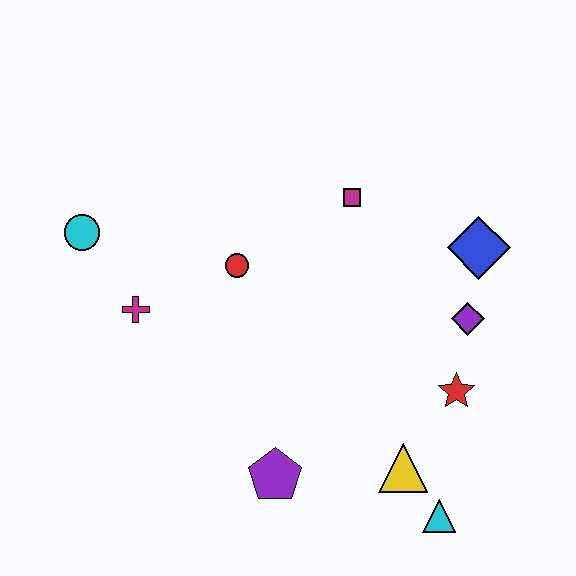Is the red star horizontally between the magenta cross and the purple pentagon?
No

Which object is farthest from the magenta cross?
The cyan triangle is farthest from the magenta cross.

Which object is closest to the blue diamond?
The purple diamond is closest to the blue diamond.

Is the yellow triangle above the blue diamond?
No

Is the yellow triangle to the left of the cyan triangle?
Yes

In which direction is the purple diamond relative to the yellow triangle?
The purple diamond is above the yellow triangle.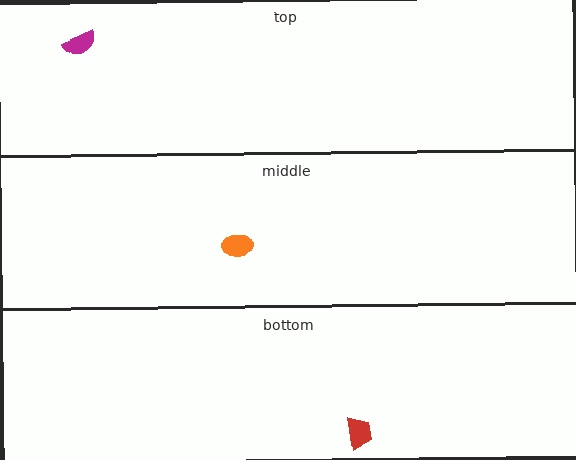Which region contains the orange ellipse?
The middle region.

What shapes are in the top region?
The magenta semicircle.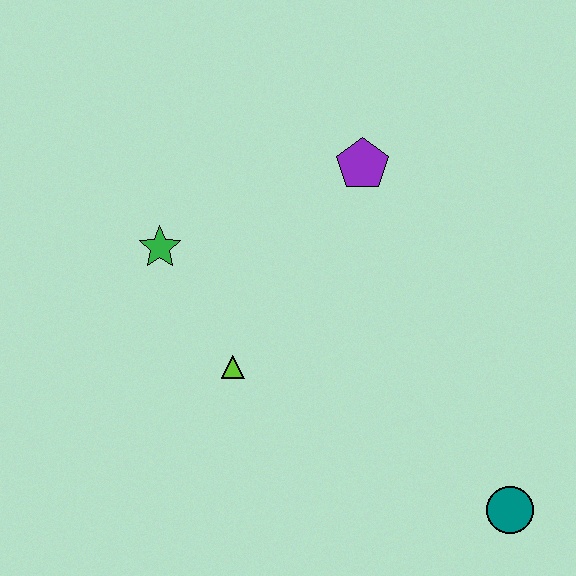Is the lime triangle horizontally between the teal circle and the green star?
Yes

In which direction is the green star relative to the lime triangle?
The green star is above the lime triangle.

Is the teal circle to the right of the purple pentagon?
Yes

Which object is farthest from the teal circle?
The green star is farthest from the teal circle.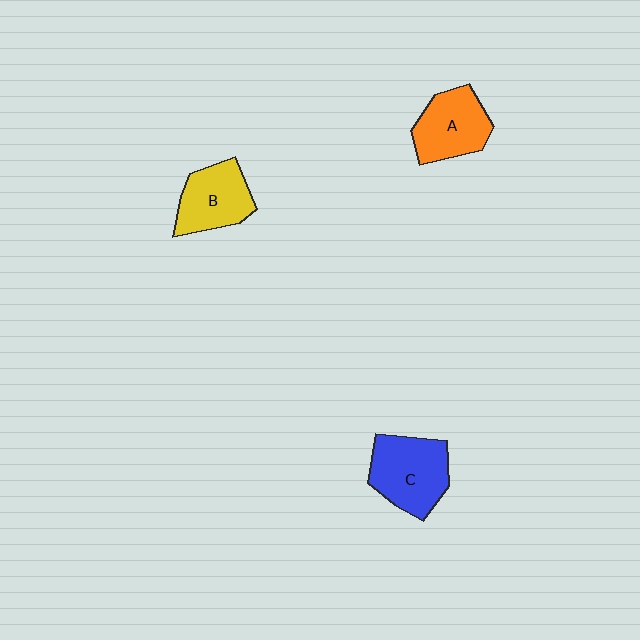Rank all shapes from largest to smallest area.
From largest to smallest: C (blue), A (orange), B (yellow).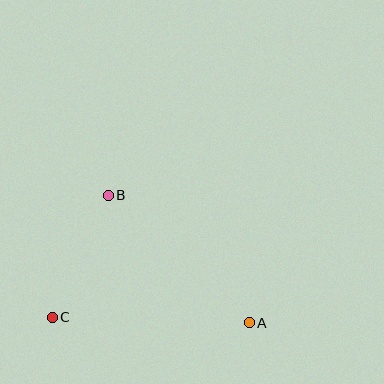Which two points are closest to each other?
Points B and C are closest to each other.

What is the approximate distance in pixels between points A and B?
The distance between A and B is approximately 190 pixels.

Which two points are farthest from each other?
Points A and C are farthest from each other.